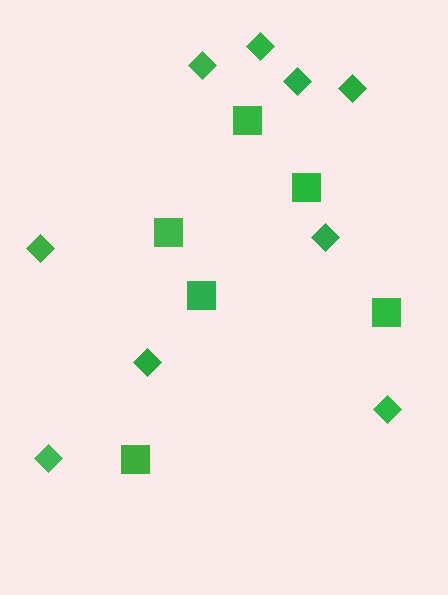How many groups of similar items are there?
There are 2 groups: one group of squares (6) and one group of diamonds (9).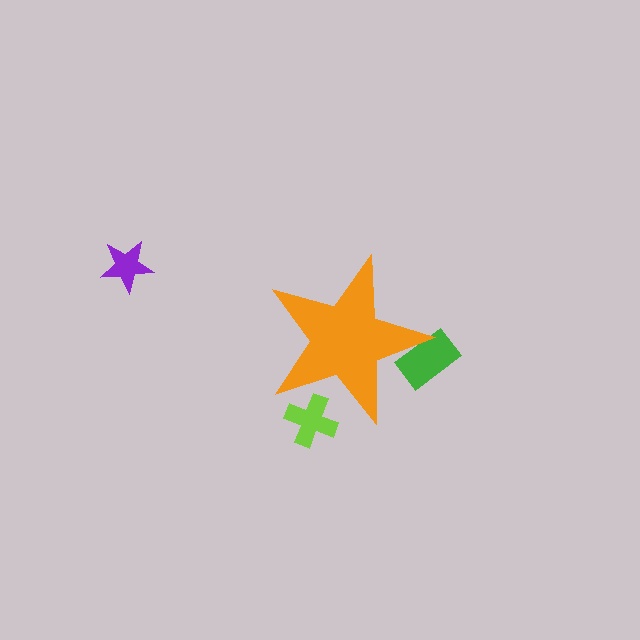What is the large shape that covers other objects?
An orange star.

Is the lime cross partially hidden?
Yes, the lime cross is partially hidden behind the orange star.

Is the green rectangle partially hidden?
Yes, the green rectangle is partially hidden behind the orange star.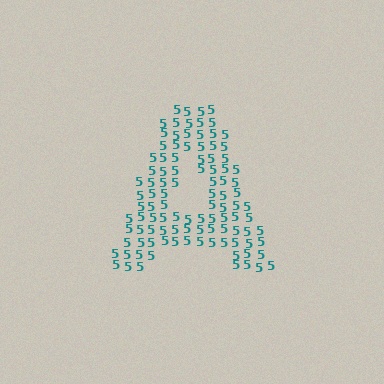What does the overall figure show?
The overall figure shows the letter A.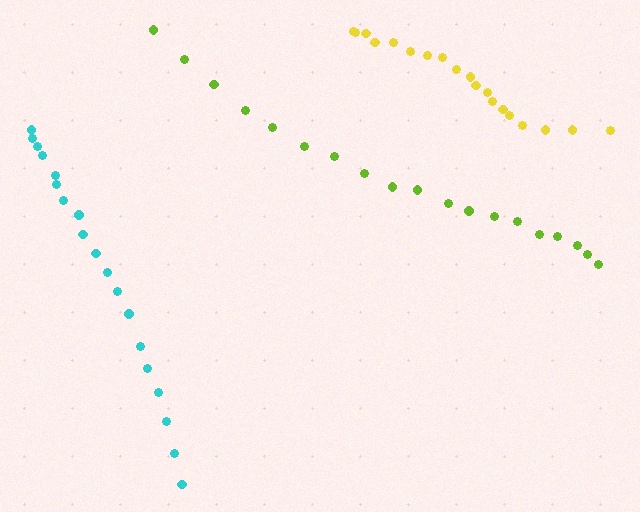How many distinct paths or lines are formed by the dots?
There are 3 distinct paths.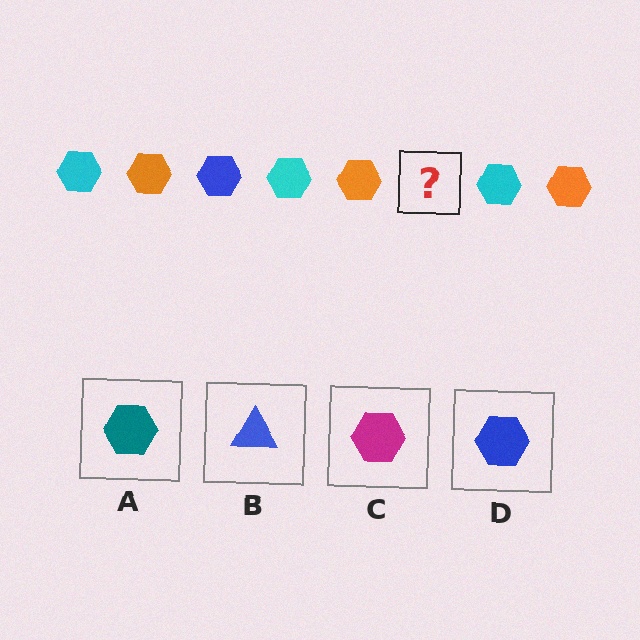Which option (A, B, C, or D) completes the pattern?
D.